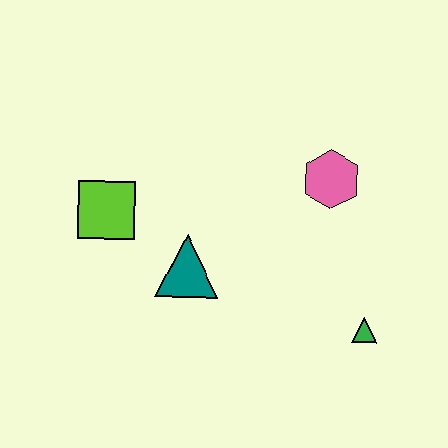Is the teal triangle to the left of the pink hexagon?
Yes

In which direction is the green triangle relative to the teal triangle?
The green triangle is to the right of the teal triangle.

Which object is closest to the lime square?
The teal triangle is closest to the lime square.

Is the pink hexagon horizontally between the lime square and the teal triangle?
No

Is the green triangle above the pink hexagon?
No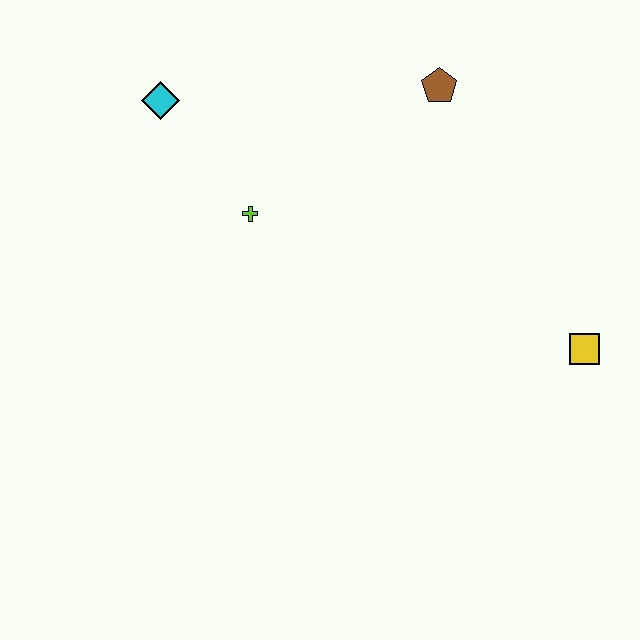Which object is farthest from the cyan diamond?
The yellow square is farthest from the cyan diamond.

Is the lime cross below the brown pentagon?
Yes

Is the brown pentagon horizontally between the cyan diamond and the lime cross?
No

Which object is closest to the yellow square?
The brown pentagon is closest to the yellow square.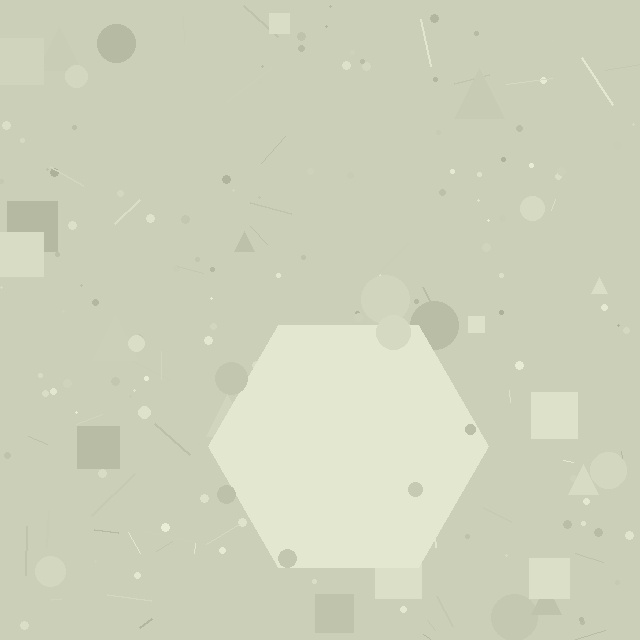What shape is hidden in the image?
A hexagon is hidden in the image.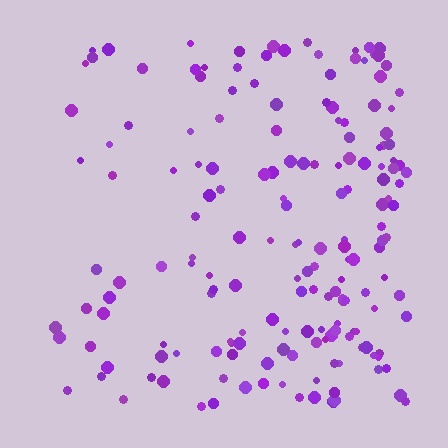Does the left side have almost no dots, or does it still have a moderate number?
Still a moderate number, just noticeably fewer than the right.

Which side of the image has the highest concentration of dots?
The right.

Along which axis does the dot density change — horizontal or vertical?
Horizontal.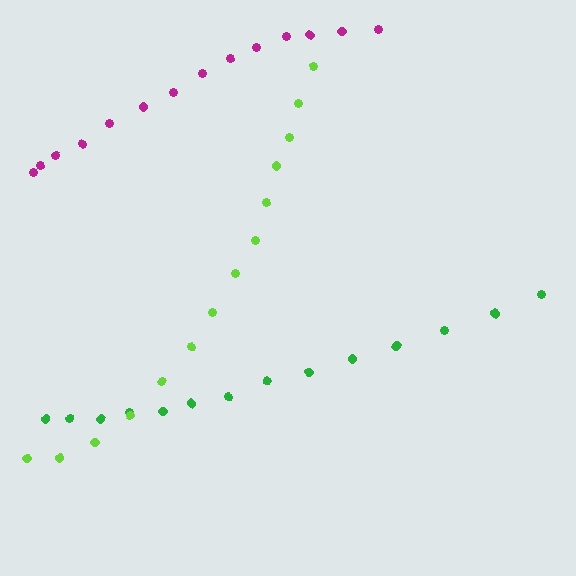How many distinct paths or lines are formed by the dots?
There are 3 distinct paths.